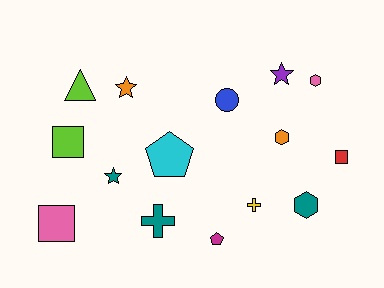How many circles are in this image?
There is 1 circle.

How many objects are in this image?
There are 15 objects.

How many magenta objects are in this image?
There is 1 magenta object.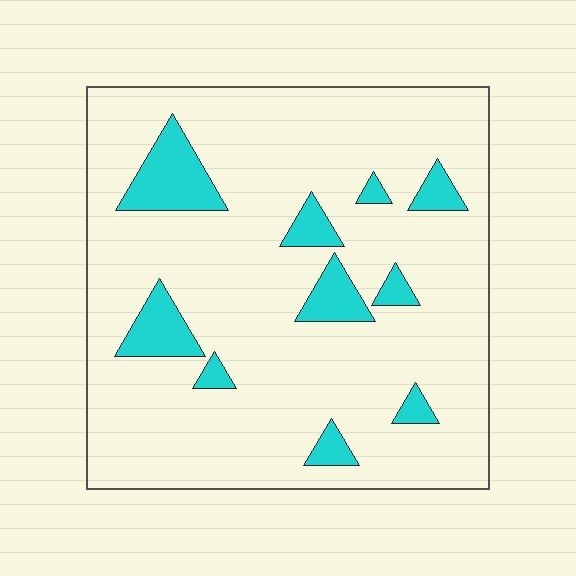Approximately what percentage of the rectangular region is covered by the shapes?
Approximately 15%.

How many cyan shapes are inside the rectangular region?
10.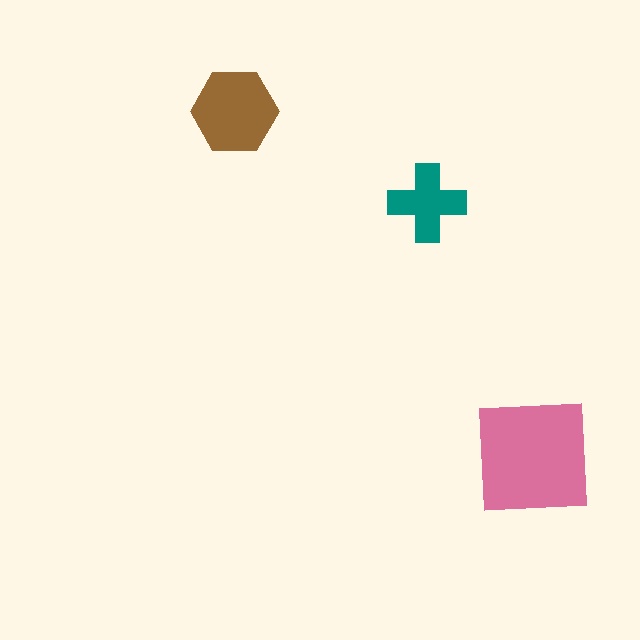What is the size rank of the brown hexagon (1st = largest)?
2nd.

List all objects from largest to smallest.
The pink square, the brown hexagon, the teal cross.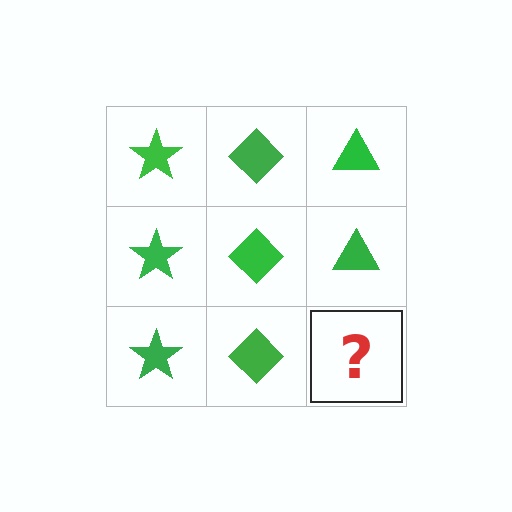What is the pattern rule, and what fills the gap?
The rule is that each column has a consistent shape. The gap should be filled with a green triangle.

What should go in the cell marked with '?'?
The missing cell should contain a green triangle.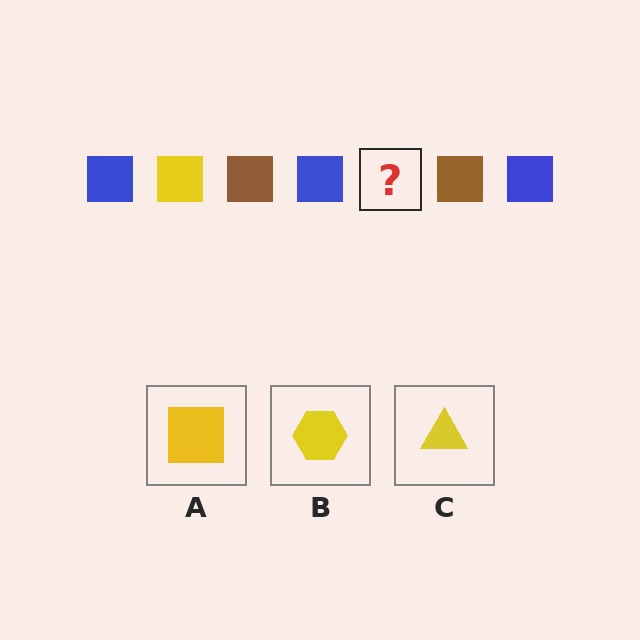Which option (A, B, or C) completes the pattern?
A.